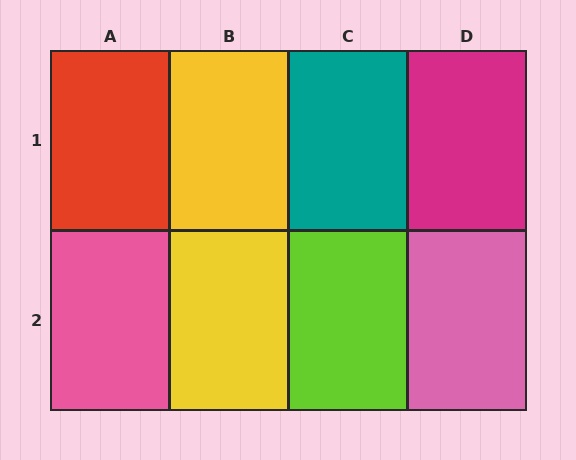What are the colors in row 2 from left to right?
Pink, yellow, lime, pink.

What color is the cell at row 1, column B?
Yellow.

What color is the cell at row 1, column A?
Red.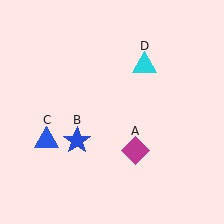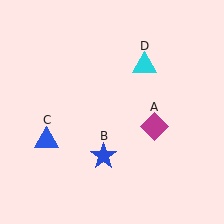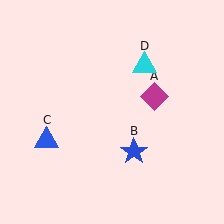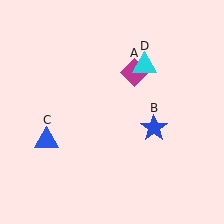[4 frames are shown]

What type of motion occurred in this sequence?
The magenta diamond (object A), blue star (object B) rotated counterclockwise around the center of the scene.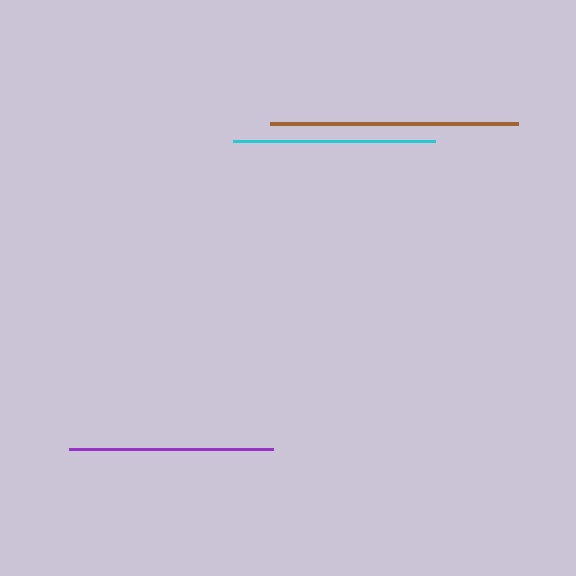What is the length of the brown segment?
The brown segment is approximately 248 pixels long.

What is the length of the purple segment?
The purple segment is approximately 203 pixels long.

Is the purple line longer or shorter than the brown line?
The brown line is longer than the purple line.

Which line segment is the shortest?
The cyan line is the shortest at approximately 202 pixels.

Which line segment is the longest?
The brown line is the longest at approximately 248 pixels.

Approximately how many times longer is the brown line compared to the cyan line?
The brown line is approximately 1.2 times the length of the cyan line.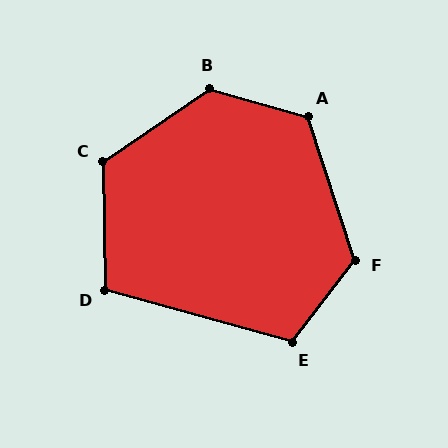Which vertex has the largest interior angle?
B, at approximately 130 degrees.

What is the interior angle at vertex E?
Approximately 112 degrees (obtuse).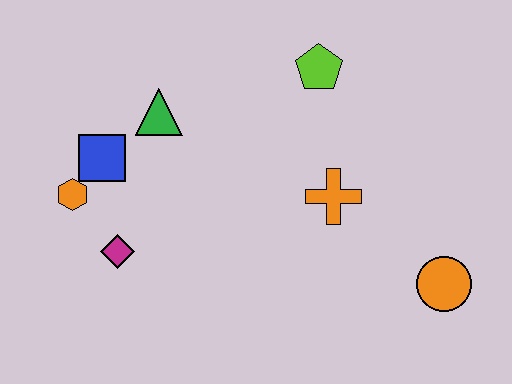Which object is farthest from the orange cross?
The orange hexagon is farthest from the orange cross.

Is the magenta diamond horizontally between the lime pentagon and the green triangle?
No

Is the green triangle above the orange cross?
Yes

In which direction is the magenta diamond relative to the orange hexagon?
The magenta diamond is below the orange hexagon.